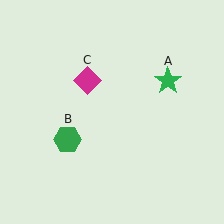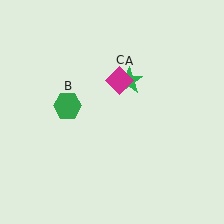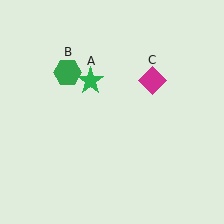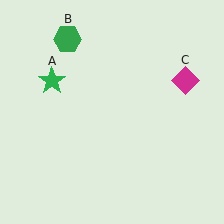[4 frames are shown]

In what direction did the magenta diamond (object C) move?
The magenta diamond (object C) moved right.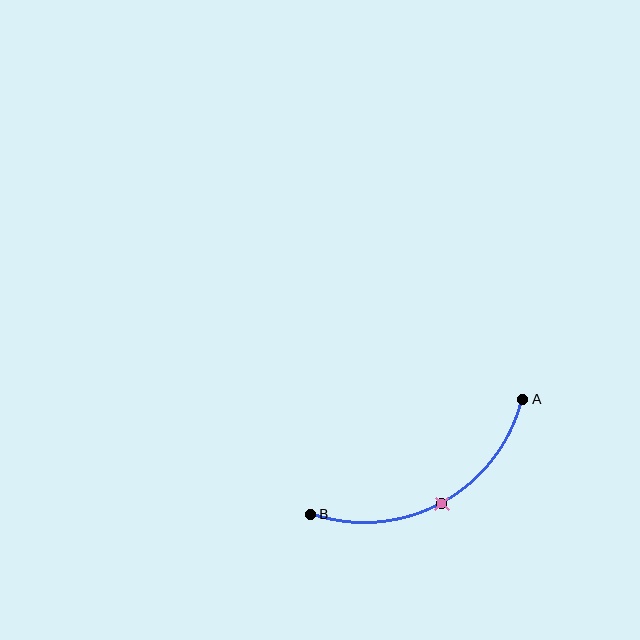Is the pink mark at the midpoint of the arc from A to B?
Yes. The pink mark lies on the arc at equal arc-length from both A and B — it is the arc midpoint.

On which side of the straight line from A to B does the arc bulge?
The arc bulges below the straight line connecting A and B.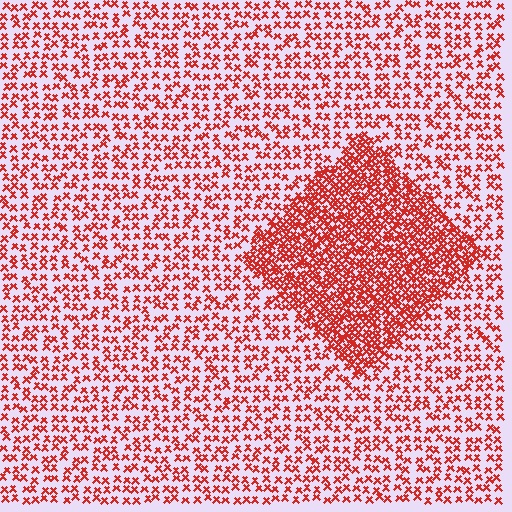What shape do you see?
I see a diamond.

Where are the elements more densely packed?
The elements are more densely packed inside the diamond boundary.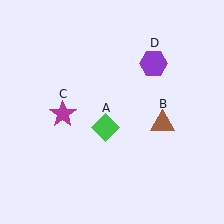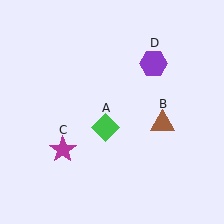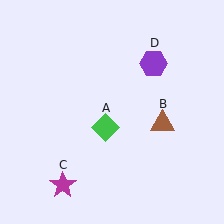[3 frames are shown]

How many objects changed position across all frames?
1 object changed position: magenta star (object C).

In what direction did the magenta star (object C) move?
The magenta star (object C) moved down.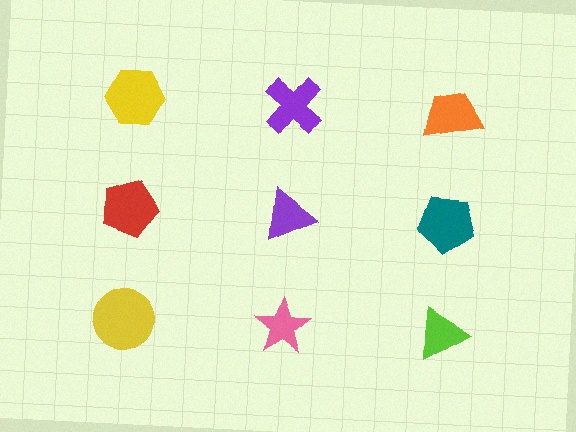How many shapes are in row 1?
3 shapes.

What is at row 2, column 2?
A purple triangle.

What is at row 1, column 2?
A purple cross.